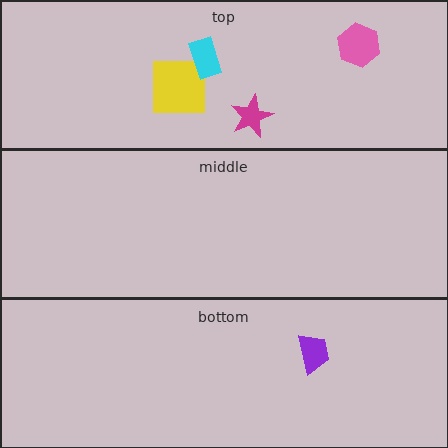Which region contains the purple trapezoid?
The bottom region.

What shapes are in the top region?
The yellow square, the pink hexagon, the cyan rectangle, the magenta star.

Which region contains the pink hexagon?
The top region.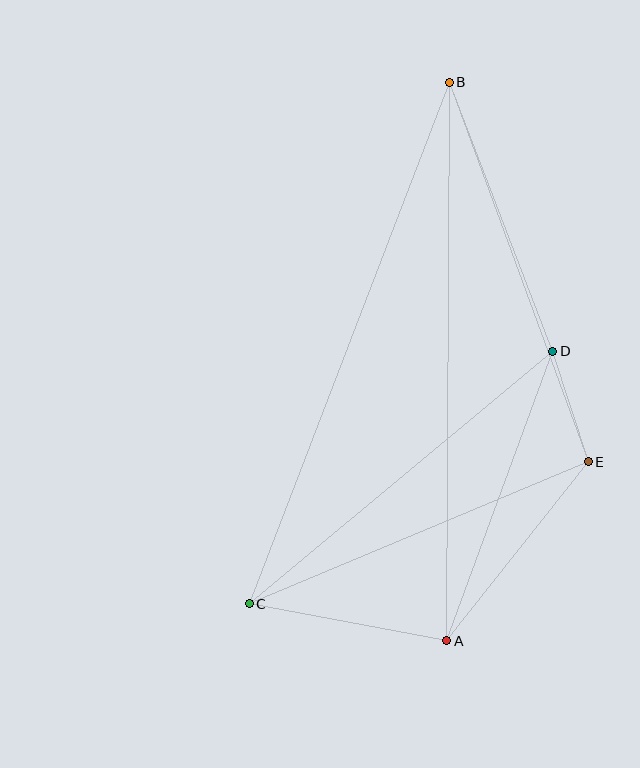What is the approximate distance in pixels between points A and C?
The distance between A and C is approximately 201 pixels.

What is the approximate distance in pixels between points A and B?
The distance between A and B is approximately 558 pixels.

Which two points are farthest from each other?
Points B and C are farthest from each other.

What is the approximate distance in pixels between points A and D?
The distance between A and D is approximately 308 pixels.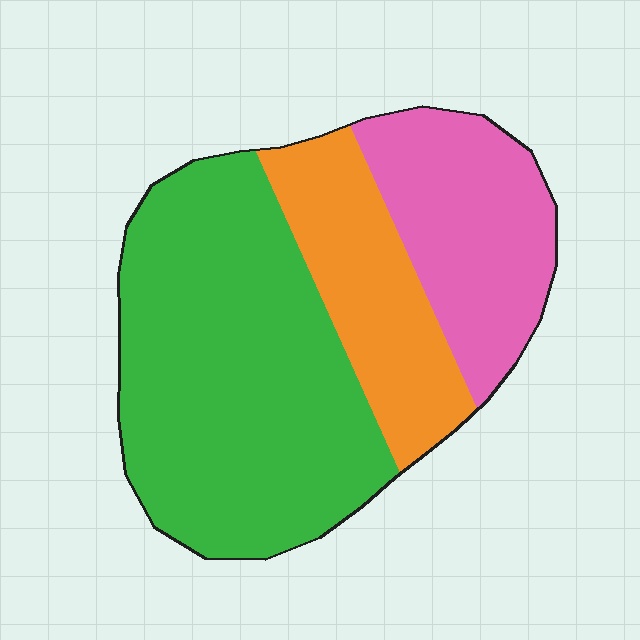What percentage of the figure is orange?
Orange covers 22% of the figure.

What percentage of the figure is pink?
Pink covers roughly 25% of the figure.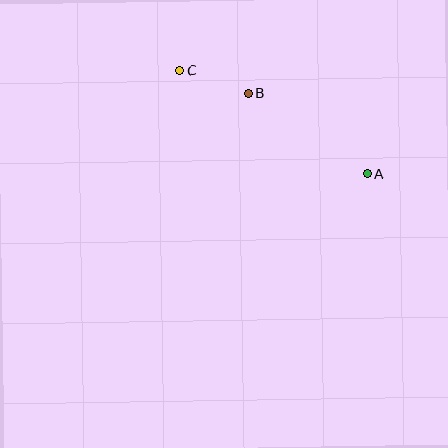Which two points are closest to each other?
Points B and C are closest to each other.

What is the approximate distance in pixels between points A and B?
The distance between A and B is approximately 144 pixels.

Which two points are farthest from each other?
Points A and C are farthest from each other.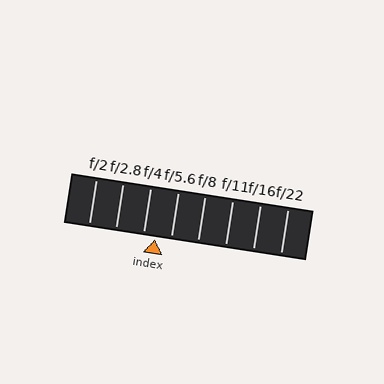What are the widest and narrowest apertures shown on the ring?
The widest aperture shown is f/2 and the narrowest is f/22.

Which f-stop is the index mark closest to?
The index mark is closest to f/4.